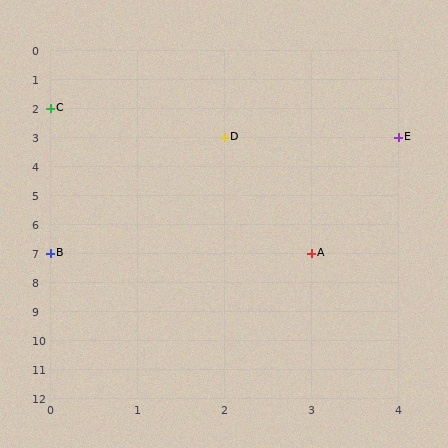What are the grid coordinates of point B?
Point B is at grid coordinates (0, 7).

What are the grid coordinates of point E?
Point E is at grid coordinates (4, 3).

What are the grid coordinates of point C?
Point C is at grid coordinates (0, 2).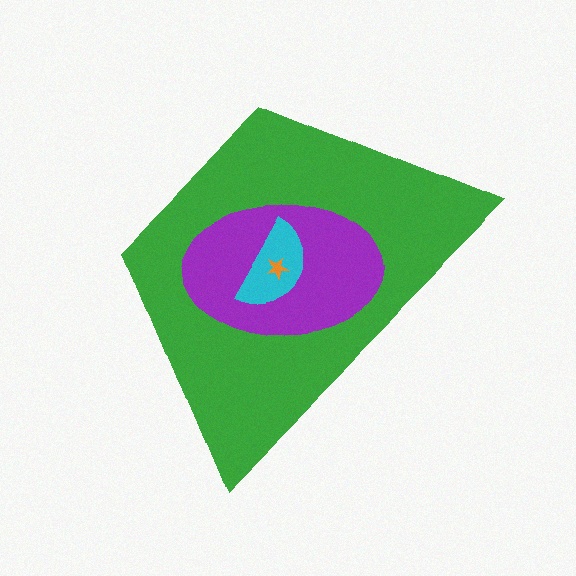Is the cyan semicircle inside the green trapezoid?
Yes.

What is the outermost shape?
The green trapezoid.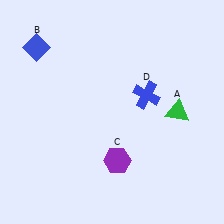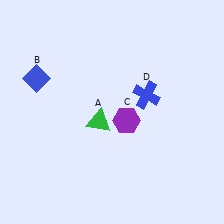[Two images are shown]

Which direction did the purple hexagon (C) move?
The purple hexagon (C) moved up.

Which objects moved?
The objects that moved are: the green triangle (A), the blue diamond (B), the purple hexagon (C).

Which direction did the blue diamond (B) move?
The blue diamond (B) moved down.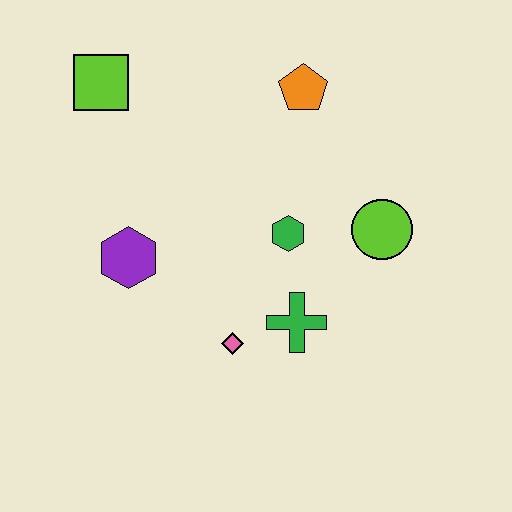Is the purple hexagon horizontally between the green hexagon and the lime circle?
No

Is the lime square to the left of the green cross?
Yes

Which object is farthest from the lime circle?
The lime square is farthest from the lime circle.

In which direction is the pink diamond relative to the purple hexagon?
The pink diamond is to the right of the purple hexagon.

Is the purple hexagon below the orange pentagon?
Yes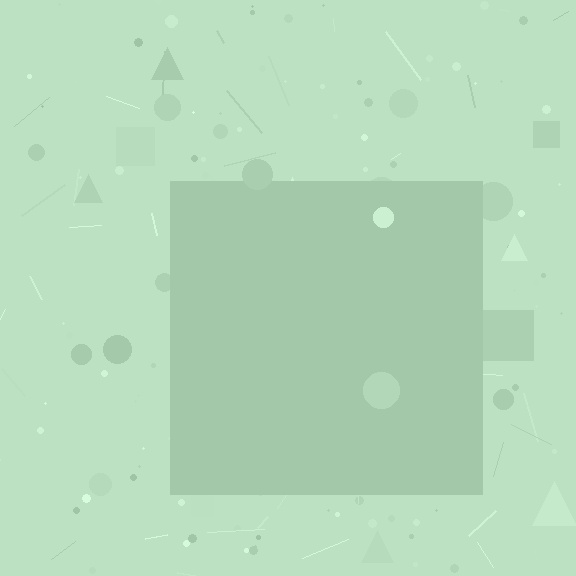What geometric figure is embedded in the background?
A square is embedded in the background.